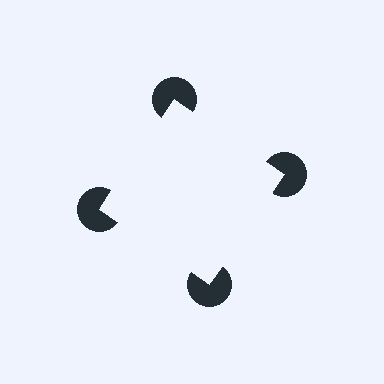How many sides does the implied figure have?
4 sides.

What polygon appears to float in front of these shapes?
An illusory square — its edges are inferred from the aligned wedge cuts in the pac-man discs, not physically drawn.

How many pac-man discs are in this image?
There are 4 — one at each vertex of the illusory square.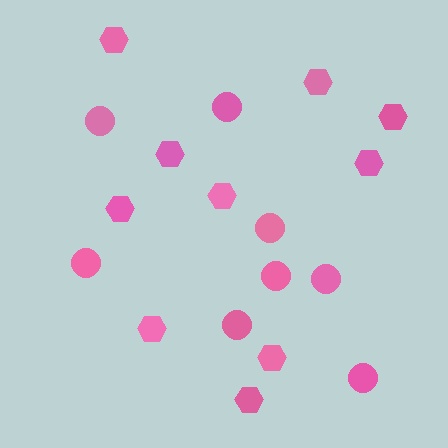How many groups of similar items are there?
There are 2 groups: one group of circles (8) and one group of hexagons (10).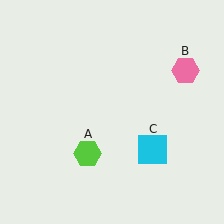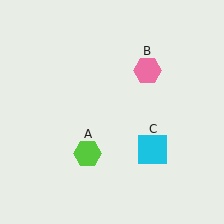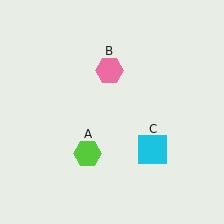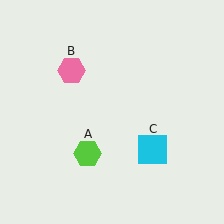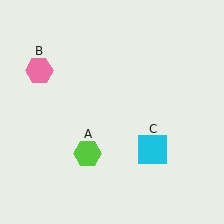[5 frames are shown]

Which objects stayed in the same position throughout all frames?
Lime hexagon (object A) and cyan square (object C) remained stationary.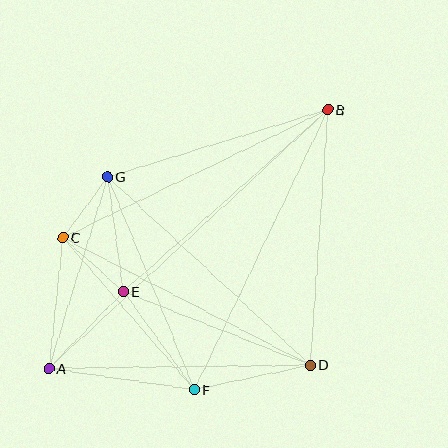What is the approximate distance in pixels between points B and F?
The distance between B and F is approximately 310 pixels.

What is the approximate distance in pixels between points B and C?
The distance between B and C is approximately 294 pixels.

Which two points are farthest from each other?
Points A and B are farthest from each other.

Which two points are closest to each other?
Points C and G are closest to each other.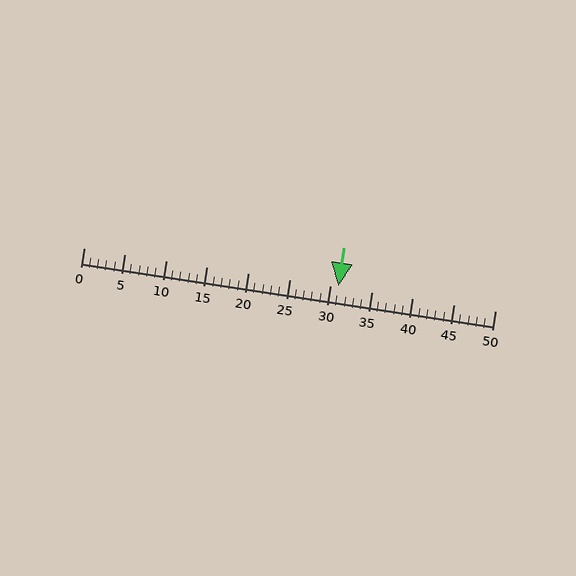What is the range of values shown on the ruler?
The ruler shows values from 0 to 50.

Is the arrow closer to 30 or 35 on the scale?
The arrow is closer to 30.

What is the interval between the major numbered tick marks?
The major tick marks are spaced 5 units apart.